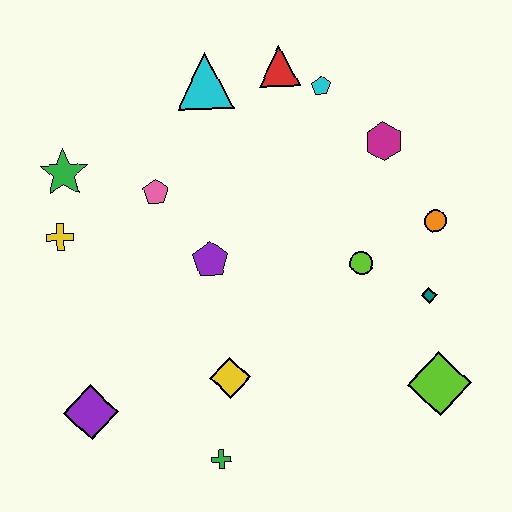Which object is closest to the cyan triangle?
The red triangle is closest to the cyan triangle.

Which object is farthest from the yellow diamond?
The red triangle is farthest from the yellow diamond.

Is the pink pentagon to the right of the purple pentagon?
No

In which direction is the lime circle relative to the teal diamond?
The lime circle is to the left of the teal diamond.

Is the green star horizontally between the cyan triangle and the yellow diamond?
No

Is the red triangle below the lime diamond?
No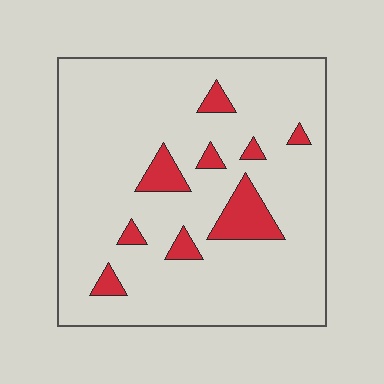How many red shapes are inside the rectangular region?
9.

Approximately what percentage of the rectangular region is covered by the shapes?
Approximately 10%.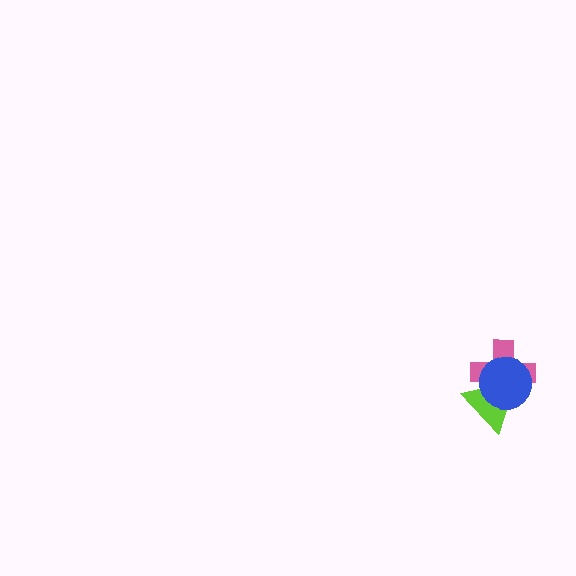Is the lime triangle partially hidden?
Yes, it is partially covered by another shape.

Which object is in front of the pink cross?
The blue circle is in front of the pink cross.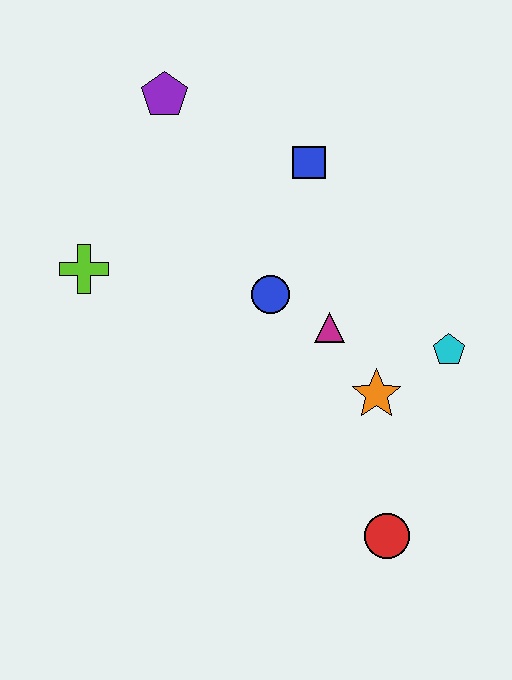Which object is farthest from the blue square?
The red circle is farthest from the blue square.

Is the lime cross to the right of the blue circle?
No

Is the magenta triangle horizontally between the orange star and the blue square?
Yes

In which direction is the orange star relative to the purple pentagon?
The orange star is below the purple pentagon.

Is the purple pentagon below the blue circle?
No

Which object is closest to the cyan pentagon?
The orange star is closest to the cyan pentagon.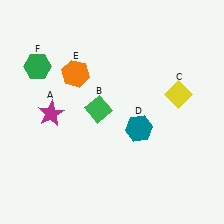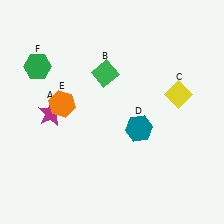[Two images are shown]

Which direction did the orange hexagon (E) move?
The orange hexagon (E) moved down.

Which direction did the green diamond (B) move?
The green diamond (B) moved up.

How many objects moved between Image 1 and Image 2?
2 objects moved between the two images.